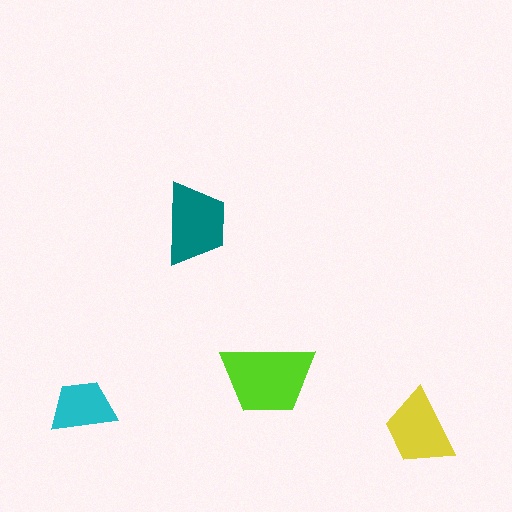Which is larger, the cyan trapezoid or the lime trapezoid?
The lime one.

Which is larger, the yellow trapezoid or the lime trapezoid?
The lime one.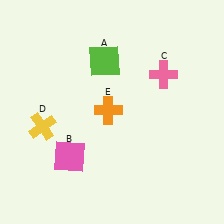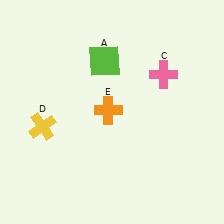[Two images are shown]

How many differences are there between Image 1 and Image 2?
There is 1 difference between the two images.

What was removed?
The pink square (B) was removed in Image 2.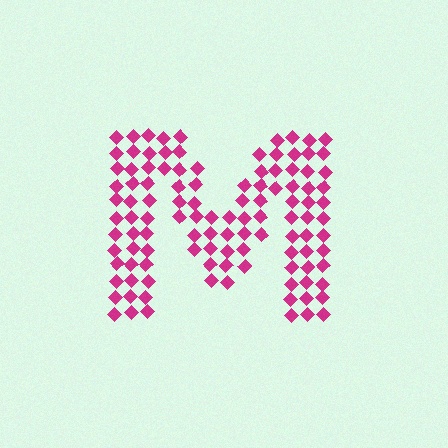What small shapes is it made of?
It is made of small diamonds.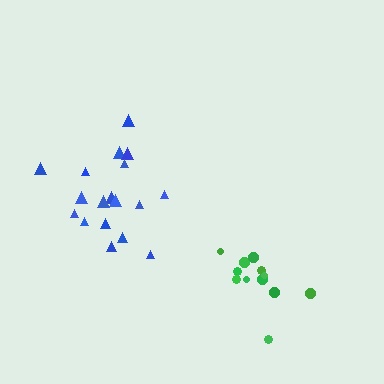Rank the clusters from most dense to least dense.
green, blue.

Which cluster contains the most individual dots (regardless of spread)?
Blue (18).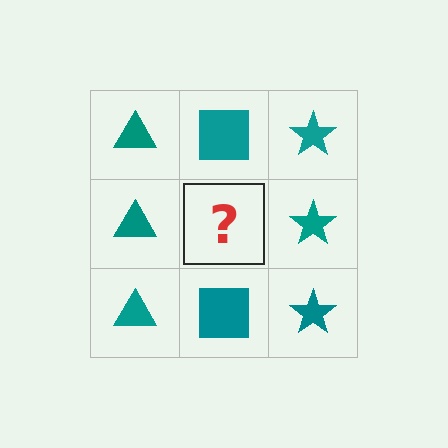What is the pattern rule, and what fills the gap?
The rule is that each column has a consistent shape. The gap should be filled with a teal square.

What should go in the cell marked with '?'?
The missing cell should contain a teal square.